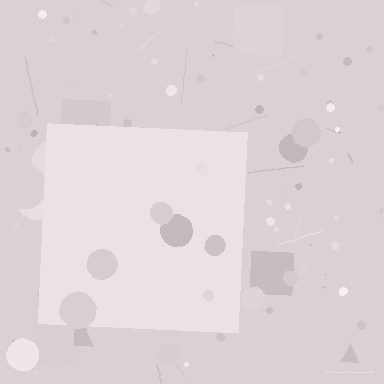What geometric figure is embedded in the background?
A square is embedded in the background.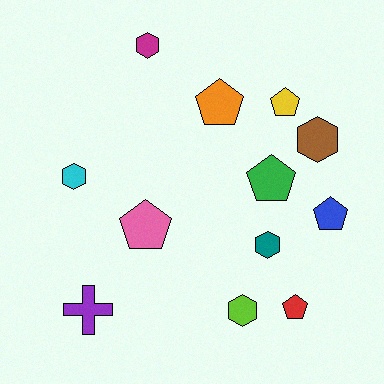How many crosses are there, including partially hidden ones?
There is 1 cross.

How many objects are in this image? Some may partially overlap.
There are 12 objects.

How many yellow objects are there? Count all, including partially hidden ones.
There is 1 yellow object.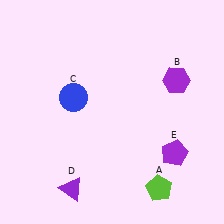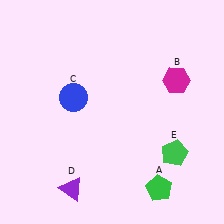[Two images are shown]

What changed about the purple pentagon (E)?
In Image 1, E is purple. In Image 2, it changed to green.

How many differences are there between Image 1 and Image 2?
There are 3 differences between the two images.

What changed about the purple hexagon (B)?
In Image 1, B is purple. In Image 2, it changed to magenta.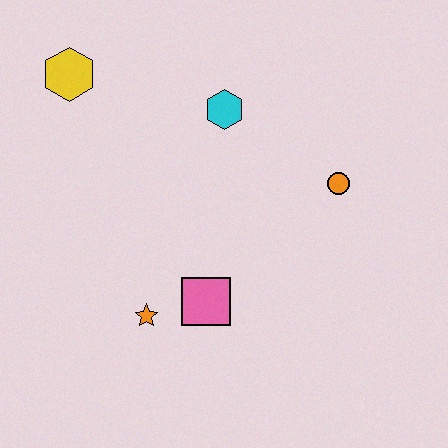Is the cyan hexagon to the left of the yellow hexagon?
No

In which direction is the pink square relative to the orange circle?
The pink square is to the left of the orange circle.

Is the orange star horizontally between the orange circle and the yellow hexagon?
Yes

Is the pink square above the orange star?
Yes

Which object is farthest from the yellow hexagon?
The orange circle is farthest from the yellow hexagon.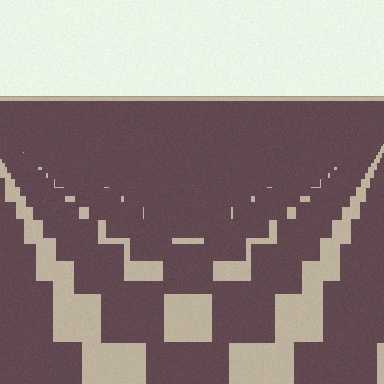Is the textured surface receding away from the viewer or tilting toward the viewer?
The surface is receding away from the viewer. Texture elements get smaller and denser toward the top.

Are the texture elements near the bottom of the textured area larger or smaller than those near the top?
Larger. Near the bottom, elements are closer to the viewer and appear at a bigger on-screen size.